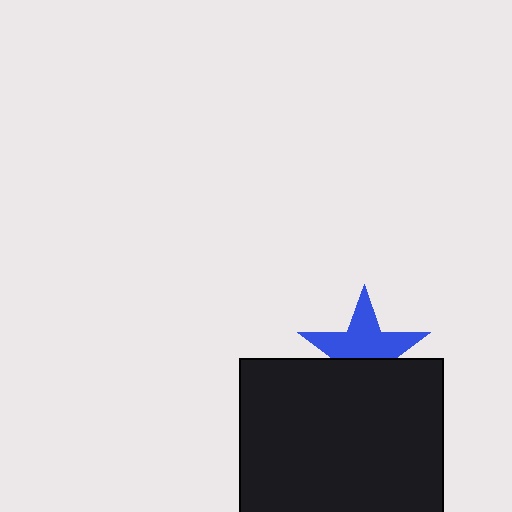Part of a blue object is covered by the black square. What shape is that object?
It is a star.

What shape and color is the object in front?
The object in front is a black square.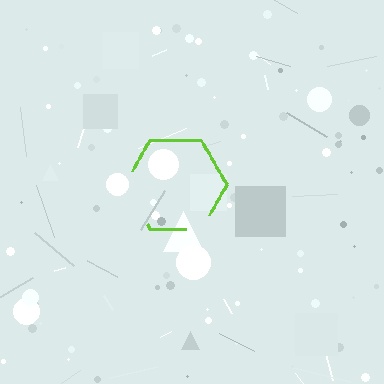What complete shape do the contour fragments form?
The contour fragments form a hexagon.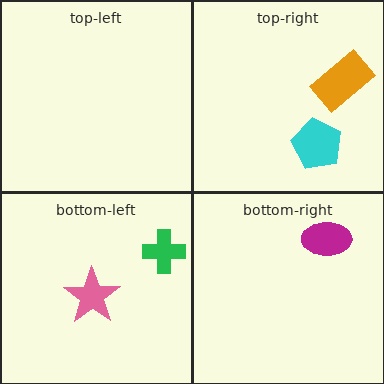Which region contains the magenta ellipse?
The bottom-right region.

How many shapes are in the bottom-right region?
1.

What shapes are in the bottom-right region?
The magenta ellipse.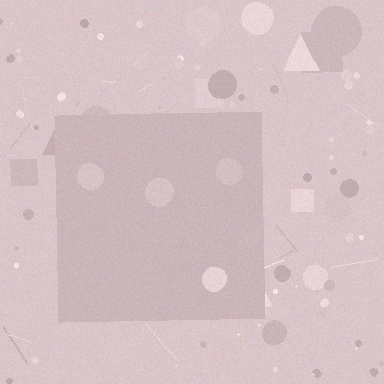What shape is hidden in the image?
A square is hidden in the image.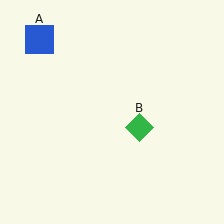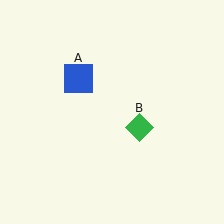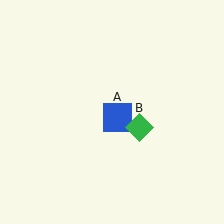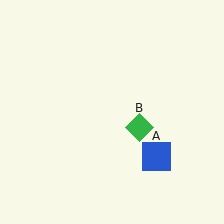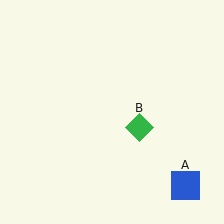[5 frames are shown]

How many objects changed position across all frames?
1 object changed position: blue square (object A).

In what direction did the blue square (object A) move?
The blue square (object A) moved down and to the right.